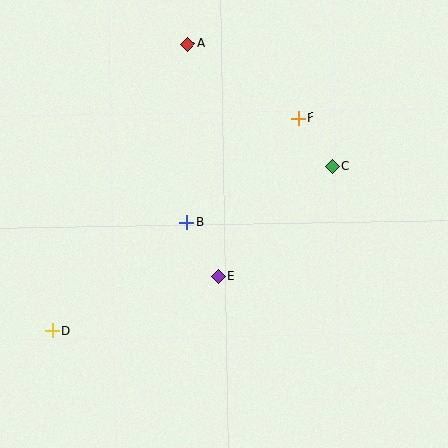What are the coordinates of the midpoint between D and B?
The midpoint between D and B is at (119, 277).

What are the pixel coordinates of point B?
Point B is at (187, 223).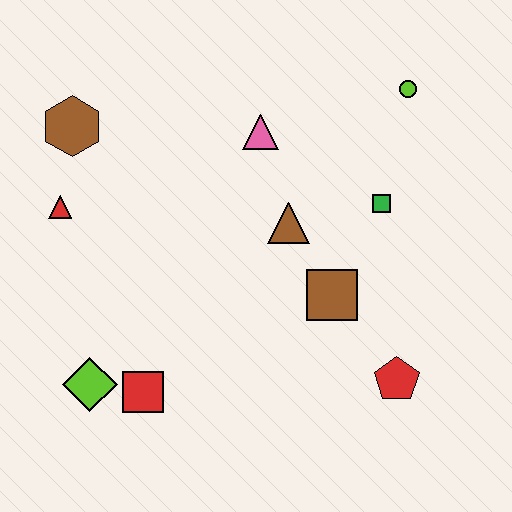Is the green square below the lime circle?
Yes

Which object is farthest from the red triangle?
The red pentagon is farthest from the red triangle.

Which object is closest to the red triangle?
The brown hexagon is closest to the red triangle.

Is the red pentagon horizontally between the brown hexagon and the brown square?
No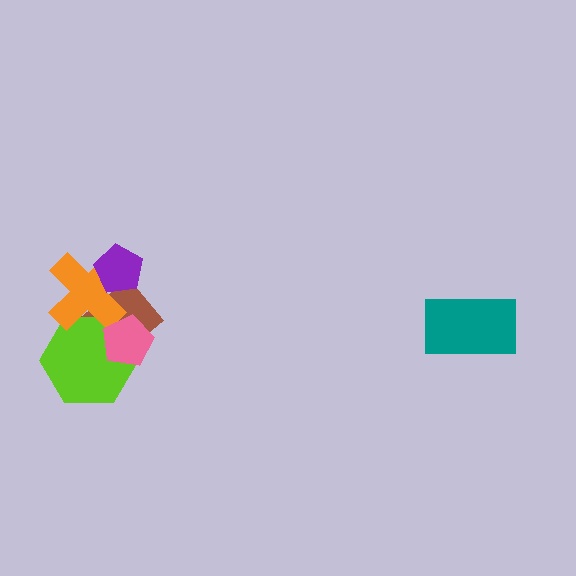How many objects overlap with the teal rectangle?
0 objects overlap with the teal rectangle.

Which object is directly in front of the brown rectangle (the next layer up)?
The lime hexagon is directly in front of the brown rectangle.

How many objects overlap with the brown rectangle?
4 objects overlap with the brown rectangle.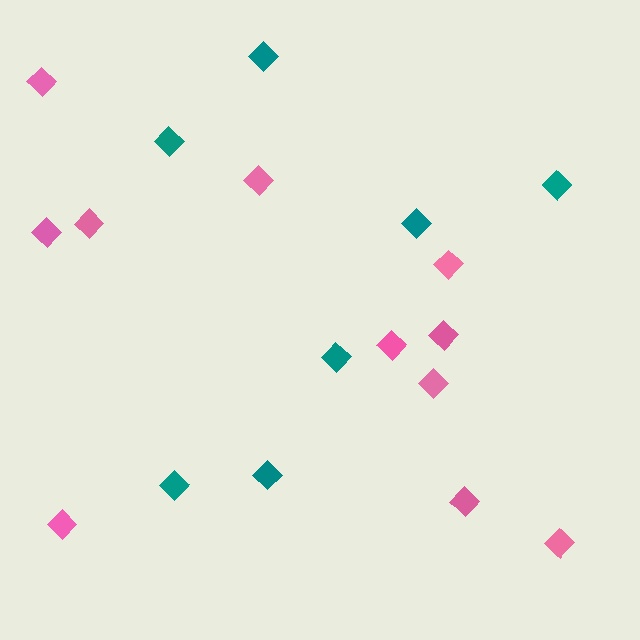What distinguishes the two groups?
There are 2 groups: one group of teal diamonds (7) and one group of pink diamonds (11).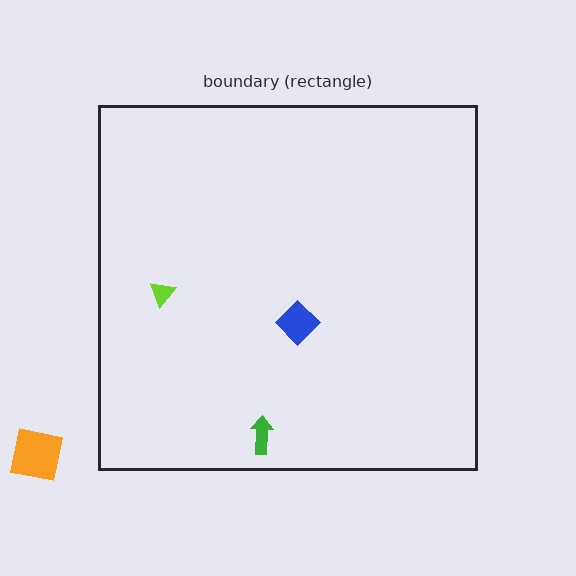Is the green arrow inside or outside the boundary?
Inside.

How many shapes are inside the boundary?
3 inside, 1 outside.